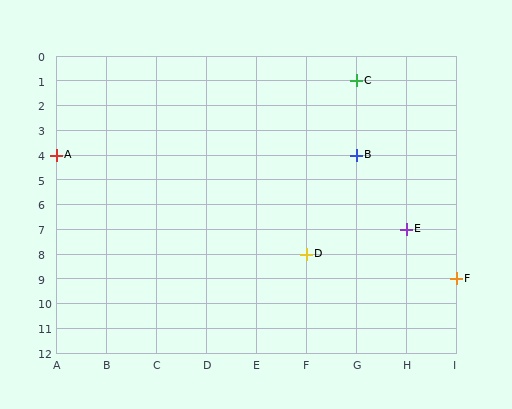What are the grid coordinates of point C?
Point C is at grid coordinates (G, 1).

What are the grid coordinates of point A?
Point A is at grid coordinates (A, 4).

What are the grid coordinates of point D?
Point D is at grid coordinates (F, 8).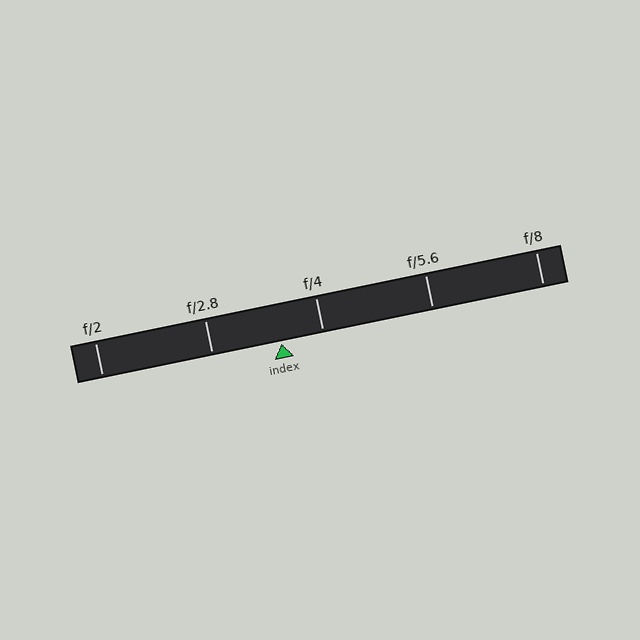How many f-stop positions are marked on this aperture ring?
There are 5 f-stop positions marked.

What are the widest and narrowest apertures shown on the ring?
The widest aperture shown is f/2 and the narrowest is f/8.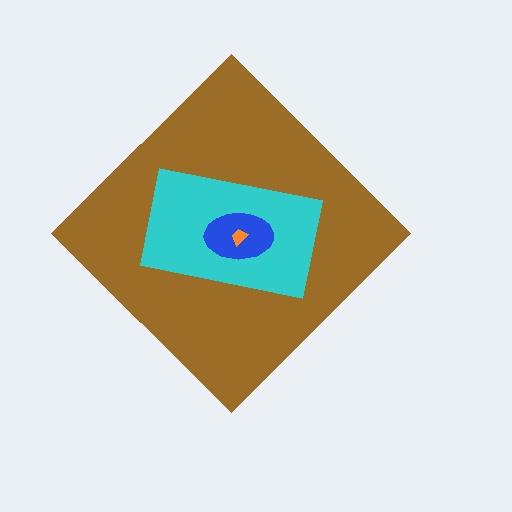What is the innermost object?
The orange trapezoid.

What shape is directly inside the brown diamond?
The cyan rectangle.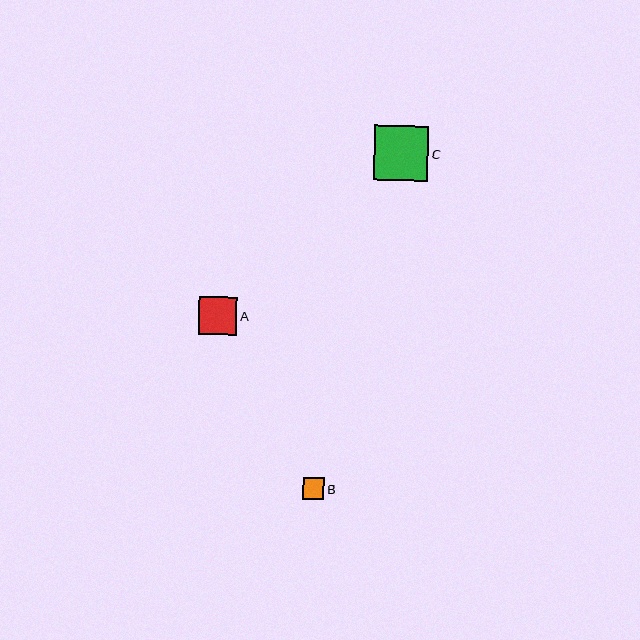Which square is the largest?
Square C is the largest with a size of approximately 54 pixels.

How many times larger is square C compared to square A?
Square C is approximately 1.4 times the size of square A.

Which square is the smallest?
Square B is the smallest with a size of approximately 22 pixels.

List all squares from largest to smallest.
From largest to smallest: C, A, B.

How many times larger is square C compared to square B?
Square C is approximately 2.5 times the size of square B.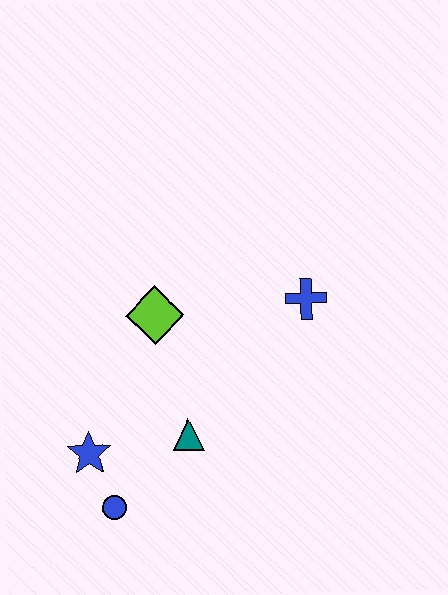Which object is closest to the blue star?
The blue circle is closest to the blue star.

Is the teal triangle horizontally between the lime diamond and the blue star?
No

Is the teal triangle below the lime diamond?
Yes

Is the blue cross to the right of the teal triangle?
Yes